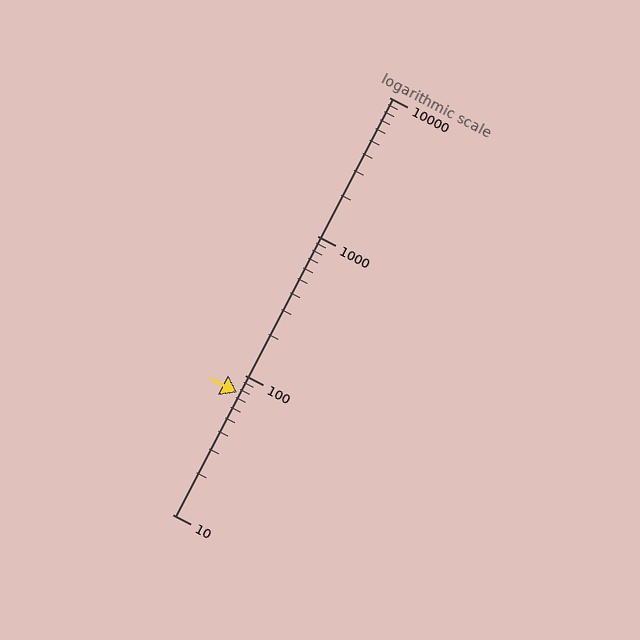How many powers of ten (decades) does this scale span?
The scale spans 3 decades, from 10 to 10000.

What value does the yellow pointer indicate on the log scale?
The pointer indicates approximately 75.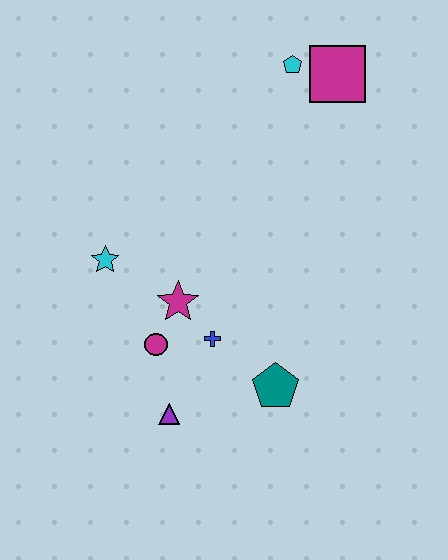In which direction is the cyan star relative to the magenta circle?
The cyan star is above the magenta circle.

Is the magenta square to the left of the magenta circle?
No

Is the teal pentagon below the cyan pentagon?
Yes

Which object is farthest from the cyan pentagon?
The purple triangle is farthest from the cyan pentagon.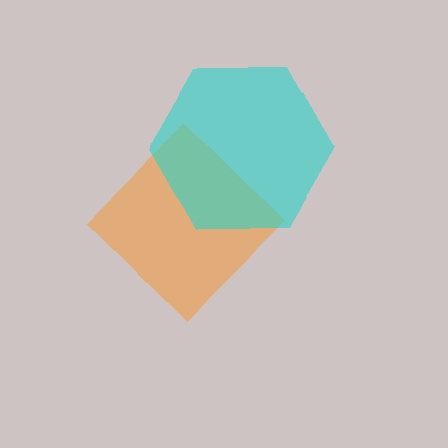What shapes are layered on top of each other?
The layered shapes are: an orange diamond, a cyan hexagon.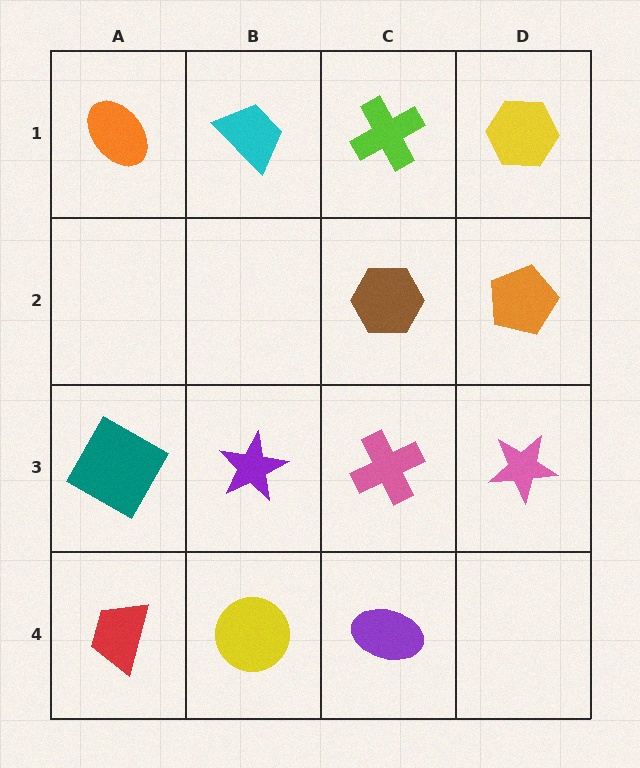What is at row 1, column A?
An orange ellipse.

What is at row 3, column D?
A pink star.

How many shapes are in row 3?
4 shapes.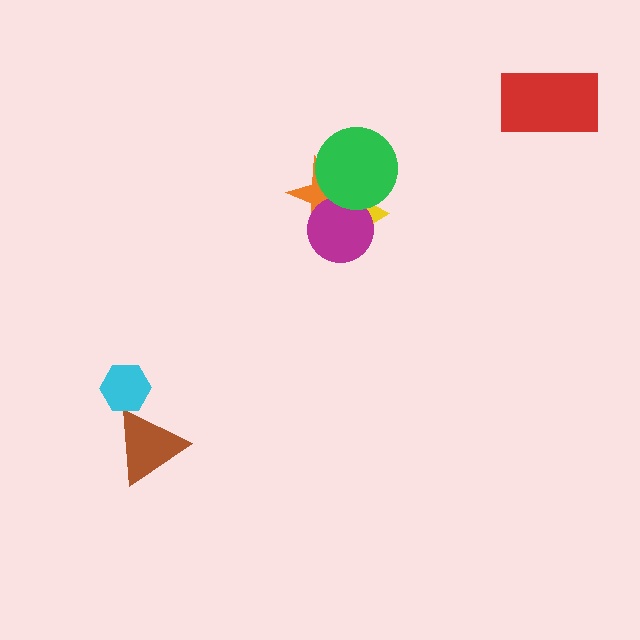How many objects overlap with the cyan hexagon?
1 object overlaps with the cyan hexagon.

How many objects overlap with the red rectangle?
0 objects overlap with the red rectangle.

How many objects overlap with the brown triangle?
1 object overlaps with the brown triangle.